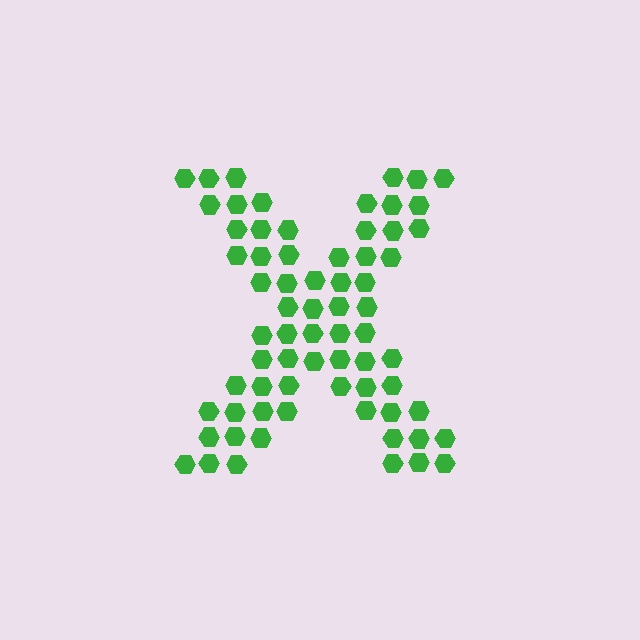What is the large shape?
The large shape is the letter X.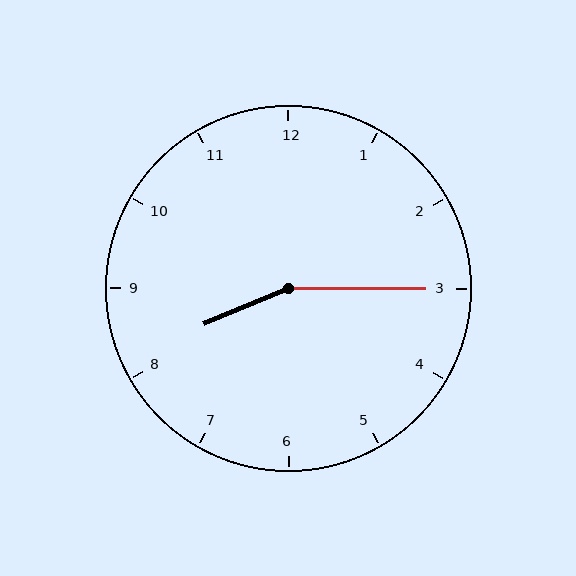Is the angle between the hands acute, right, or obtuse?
It is obtuse.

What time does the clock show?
8:15.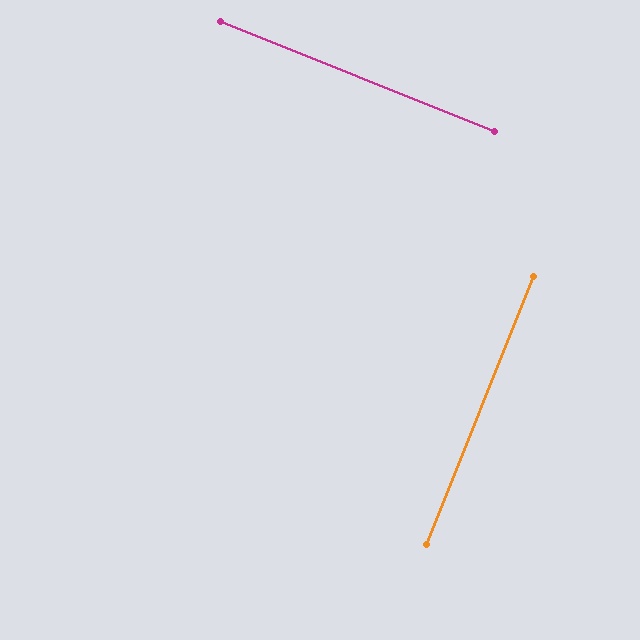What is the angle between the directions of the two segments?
Approximately 90 degrees.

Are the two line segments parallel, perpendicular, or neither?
Perpendicular — they meet at approximately 90°.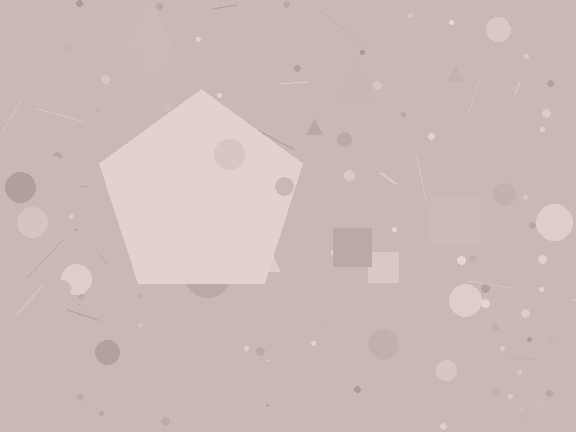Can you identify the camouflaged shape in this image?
The camouflaged shape is a pentagon.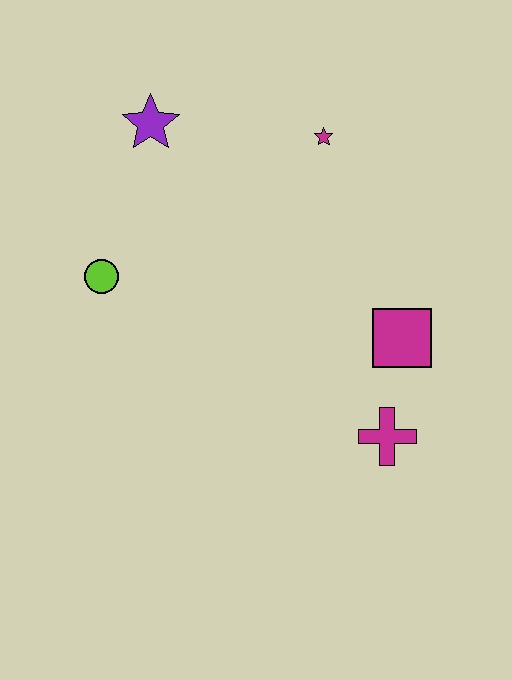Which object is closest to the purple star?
The lime circle is closest to the purple star.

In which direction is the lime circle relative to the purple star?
The lime circle is below the purple star.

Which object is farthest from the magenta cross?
The purple star is farthest from the magenta cross.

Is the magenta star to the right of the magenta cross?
No